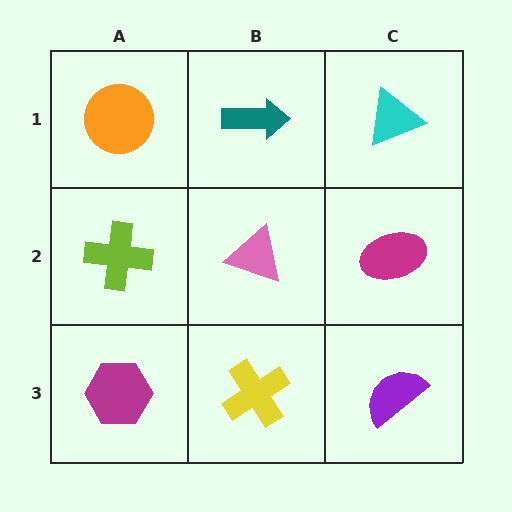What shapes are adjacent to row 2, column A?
An orange circle (row 1, column A), a magenta hexagon (row 3, column A), a pink triangle (row 2, column B).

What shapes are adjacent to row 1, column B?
A pink triangle (row 2, column B), an orange circle (row 1, column A), a cyan triangle (row 1, column C).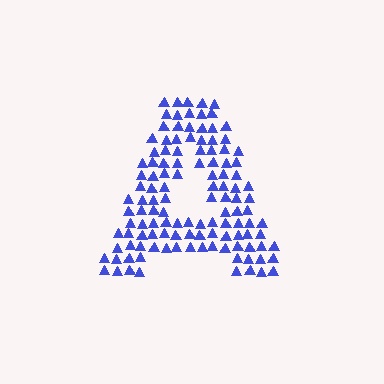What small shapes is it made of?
It is made of small triangles.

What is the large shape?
The large shape is the letter A.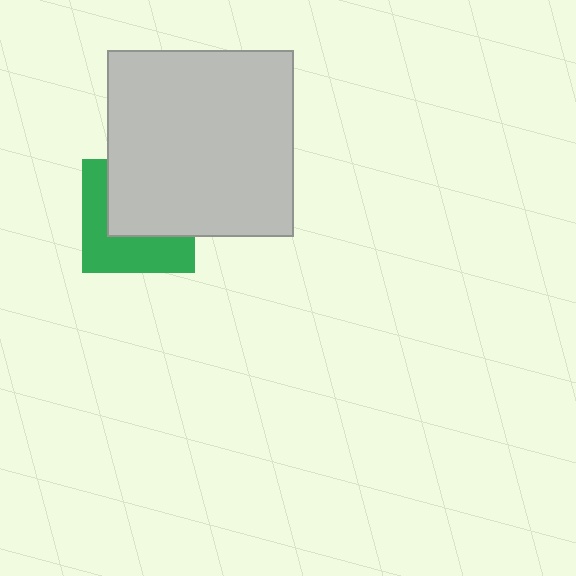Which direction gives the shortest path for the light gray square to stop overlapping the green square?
Moving toward the upper-right gives the shortest separation.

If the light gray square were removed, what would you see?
You would see the complete green square.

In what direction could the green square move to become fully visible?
The green square could move toward the lower-left. That would shift it out from behind the light gray square entirely.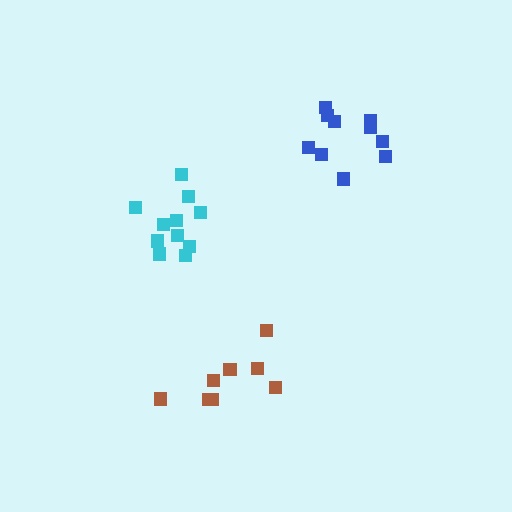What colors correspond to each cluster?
The clusters are colored: blue, cyan, brown.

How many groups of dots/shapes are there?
There are 3 groups.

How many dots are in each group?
Group 1: 10 dots, Group 2: 11 dots, Group 3: 8 dots (29 total).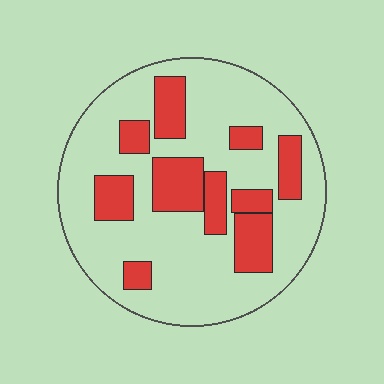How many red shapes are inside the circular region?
10.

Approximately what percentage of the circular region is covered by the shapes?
Approximately 30%.